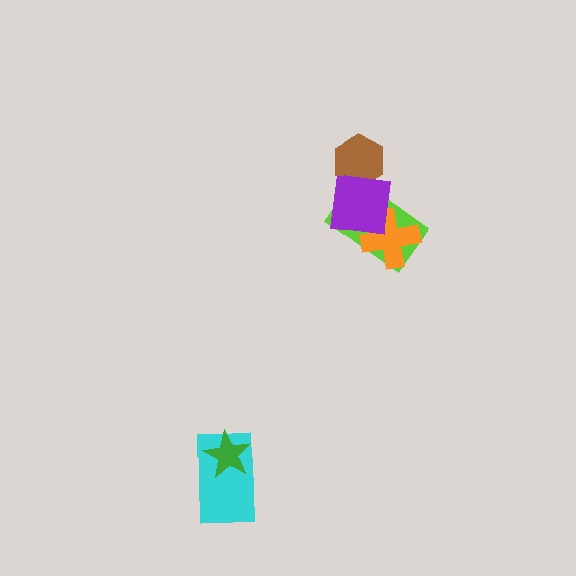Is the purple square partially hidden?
No, no other shape covers it.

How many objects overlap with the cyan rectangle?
1 object overlaps with the cyan rectangle.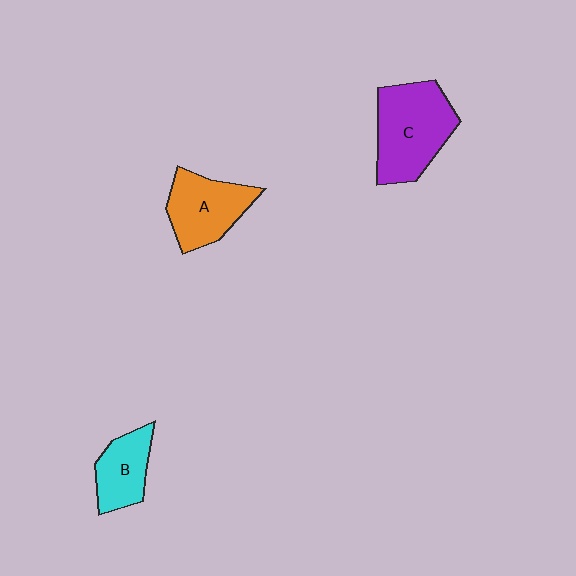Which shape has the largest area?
Shape C (purple).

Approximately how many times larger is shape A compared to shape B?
Approximately 1.3 times.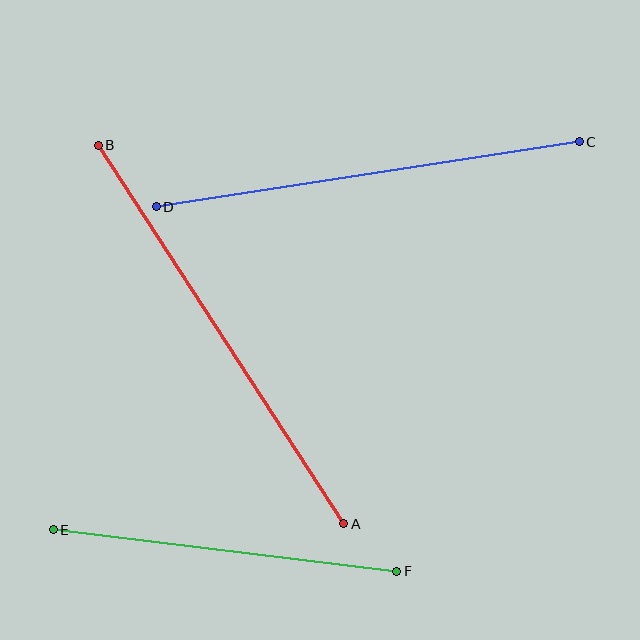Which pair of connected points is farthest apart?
Points A and B are farthest apart.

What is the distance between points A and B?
The distance is approximately 451 pixels.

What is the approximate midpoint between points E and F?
The midpoint is at approximately (225, 551) pixels.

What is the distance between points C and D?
The distance is approximately 428 pixels.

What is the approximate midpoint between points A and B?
The midpoint is at approximately (221, 335) pixels.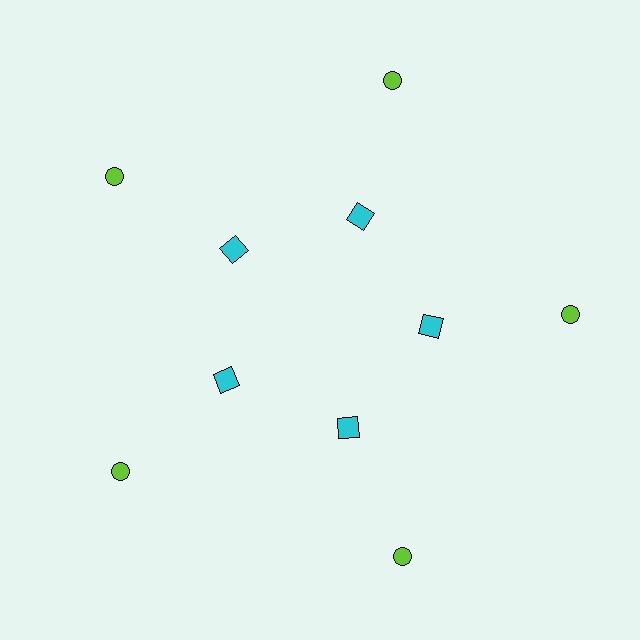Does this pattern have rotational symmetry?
Yes, this pattern has 5-fold rotational symmetry. It looks the same after rotating 72 degrees around the center.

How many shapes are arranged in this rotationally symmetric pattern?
There are 10 shapes, arranged in 5 groups of 2.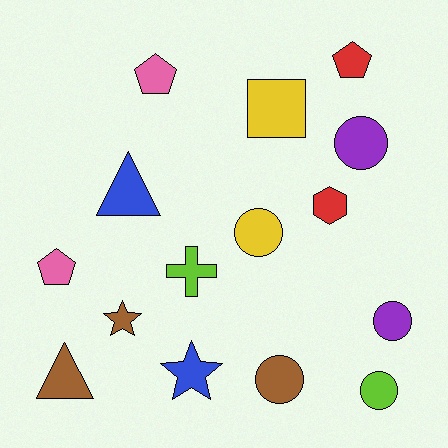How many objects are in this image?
There are 15 objects.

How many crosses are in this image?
There is 1 cross.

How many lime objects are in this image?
There are 2 lime objects.